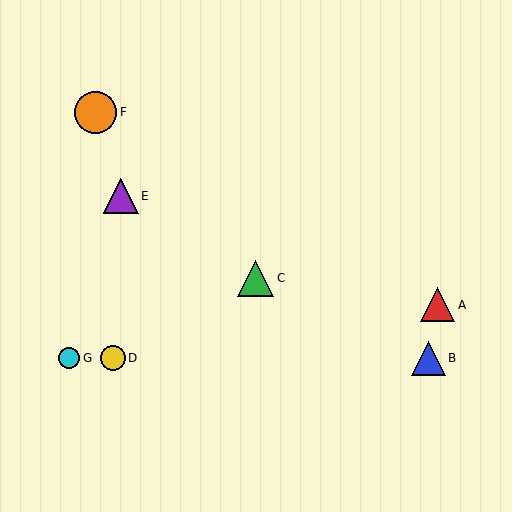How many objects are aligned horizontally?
3 objects (B, D, G) are aligned horizontally.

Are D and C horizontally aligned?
No, D is at y≈358 and C is at y≈278.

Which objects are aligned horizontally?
Objects B, D, G are aligned horizontally.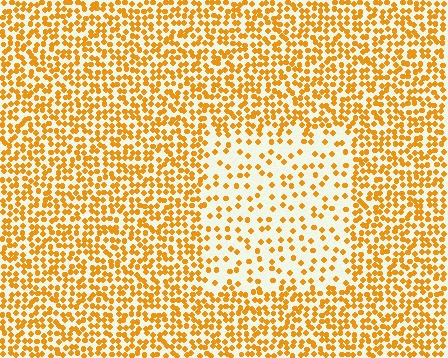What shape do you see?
I see a rectangle.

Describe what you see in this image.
The image contains small orange elements arranged at two different densities. A rectangle-shaped region is visible where the elements are less densely packed than the surrounding area.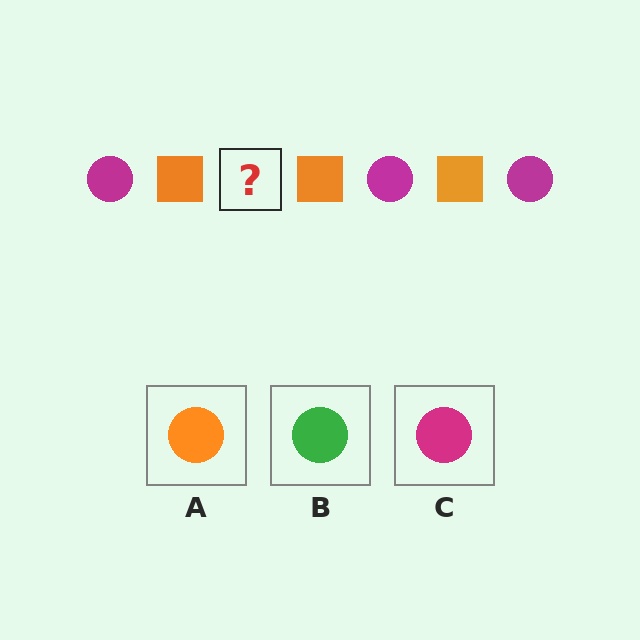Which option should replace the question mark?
Option C.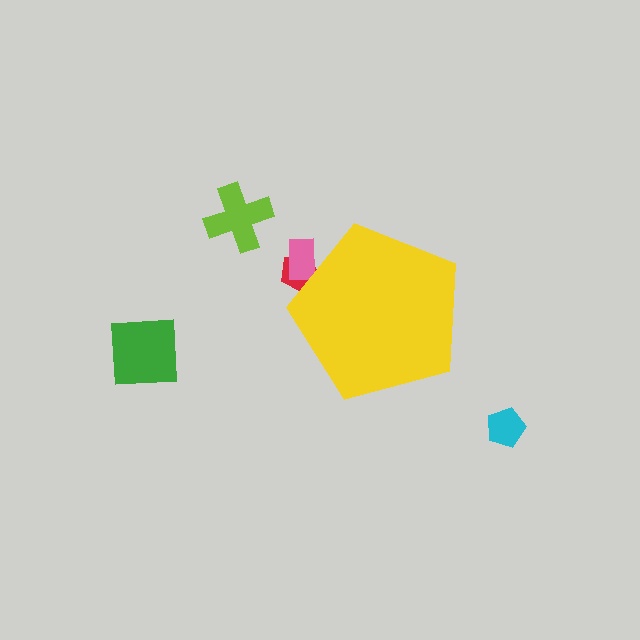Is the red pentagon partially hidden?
Yes, the red pentagon is partially hidden behind the yellow pentagon.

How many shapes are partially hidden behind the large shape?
2 shapes are partially hidden.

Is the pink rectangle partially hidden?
Yes, the pink rectangle is partially hidden behind the yellow pentagon.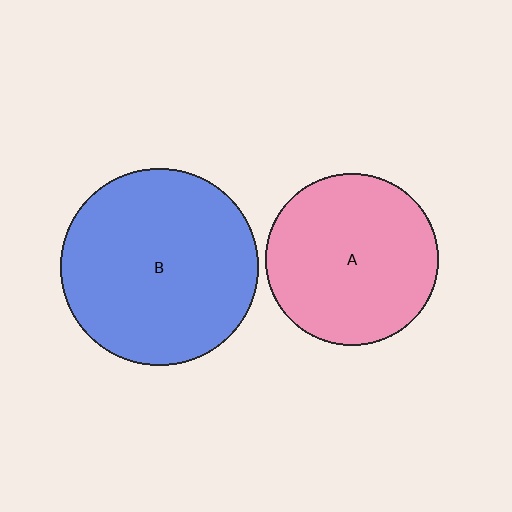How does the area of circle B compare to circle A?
Approximately 1.3 times.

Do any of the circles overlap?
No, none of the circles overlap.